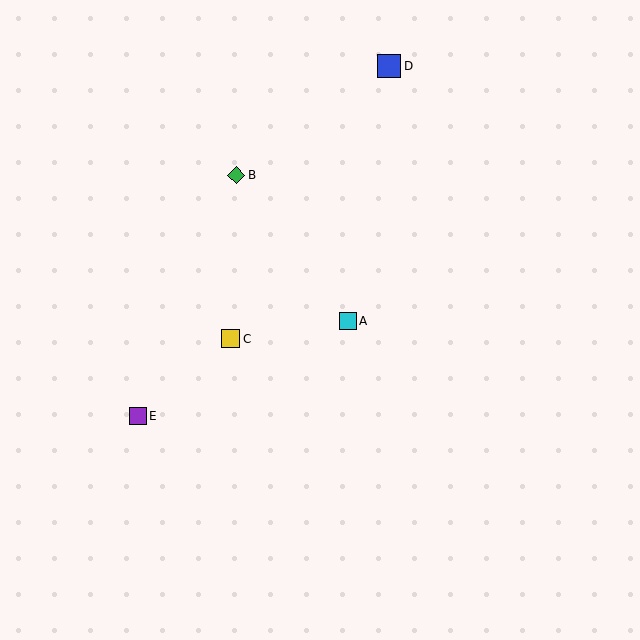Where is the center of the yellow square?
The center of the yellow square is at (230, 339).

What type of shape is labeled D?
Shape D is a blue square.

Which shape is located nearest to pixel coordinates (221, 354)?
The yellow square (labeled C) at (230, 339) is nearest to that location.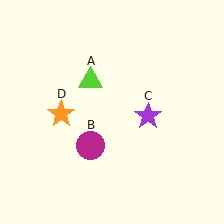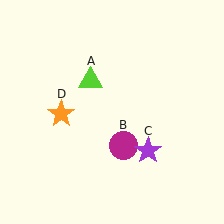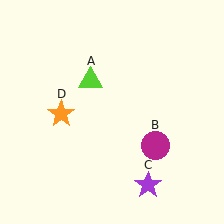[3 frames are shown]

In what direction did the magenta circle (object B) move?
The magenta circle (object B) moved right.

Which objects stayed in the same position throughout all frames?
Lime triangle (object A) and orange star (object D) remained stationary.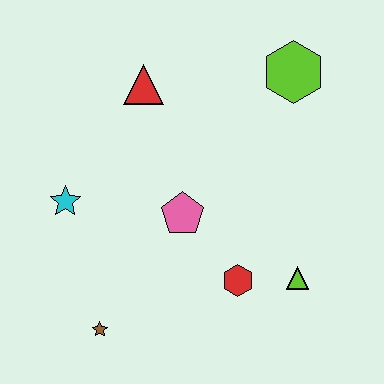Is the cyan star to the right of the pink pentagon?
No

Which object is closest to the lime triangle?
The red hexagon is closest to the lime triangle.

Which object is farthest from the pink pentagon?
The lime hexagon is farthest from the pink pentagon.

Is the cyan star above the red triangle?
No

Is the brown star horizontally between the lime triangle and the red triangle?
No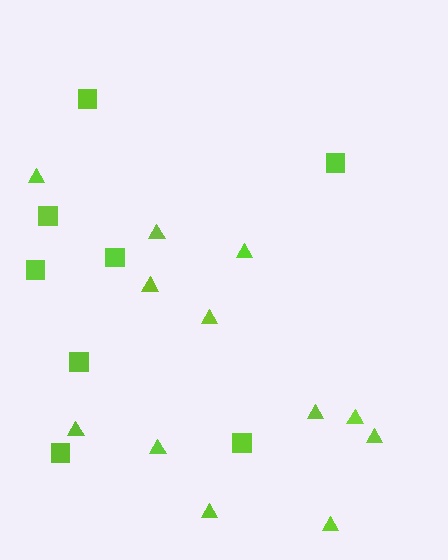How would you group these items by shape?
There are 2 groups: one group of squares (8) and one group of triangles (12).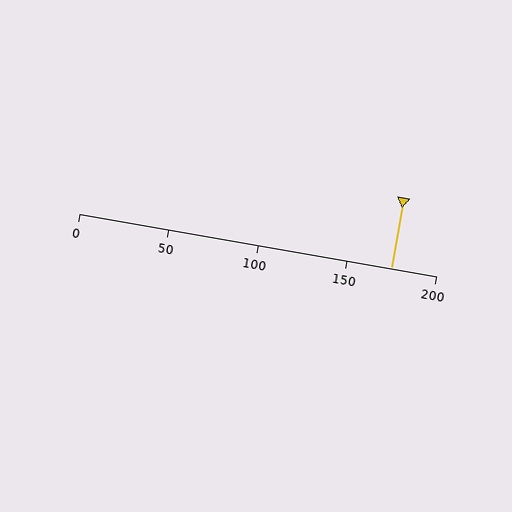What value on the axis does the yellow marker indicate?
The marker indicates approximately 175.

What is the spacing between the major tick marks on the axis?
The major ticks are spaced 50 apart.